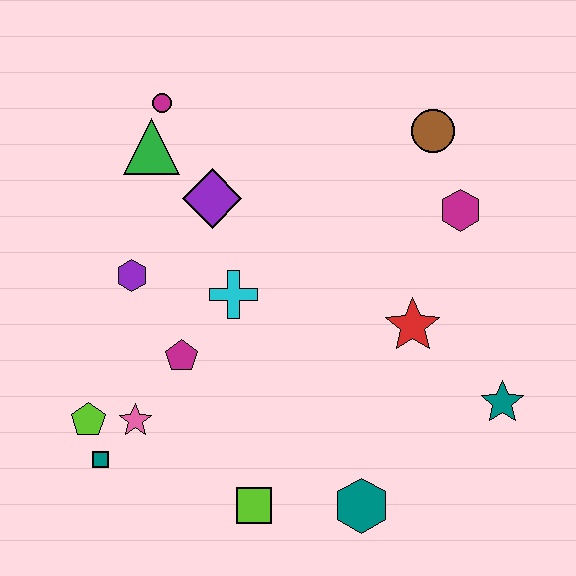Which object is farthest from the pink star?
The brown circle is farthest from the pink star.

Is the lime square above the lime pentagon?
No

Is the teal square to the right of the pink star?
No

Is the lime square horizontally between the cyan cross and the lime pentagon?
No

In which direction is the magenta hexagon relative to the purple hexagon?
The magenta hexagon is to the right of the purple hexagon.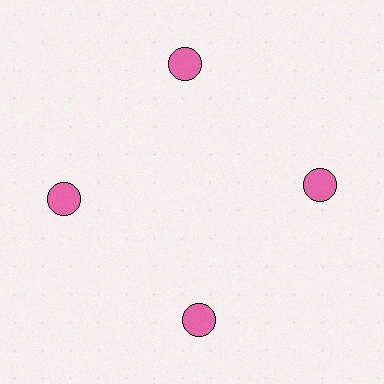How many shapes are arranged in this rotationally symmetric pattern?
There are 4 shapes, arranged in 4 groups of 1.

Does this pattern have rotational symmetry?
Yes, this pattern has 4-fold rotational symmetry. It looks the same after rotating 90 degrees around the center.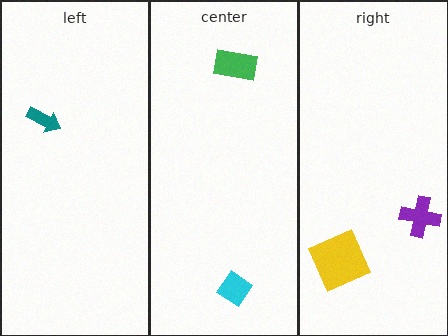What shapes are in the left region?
The teal arrow.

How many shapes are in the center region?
2.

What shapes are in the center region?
The green rectangle, the cyan diamond.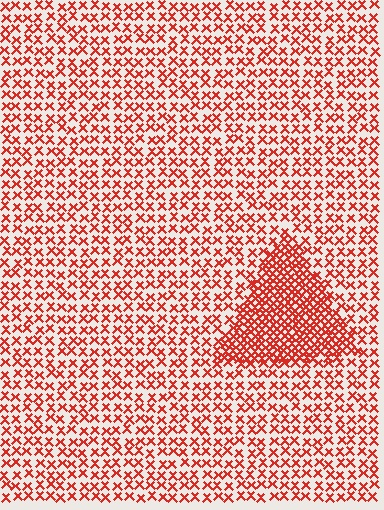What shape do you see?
I see a triangle.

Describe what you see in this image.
The image contains small red elements arranged at two different densities. A triangle-shaped region is visible where the elements are more densely packed than the surrounding area.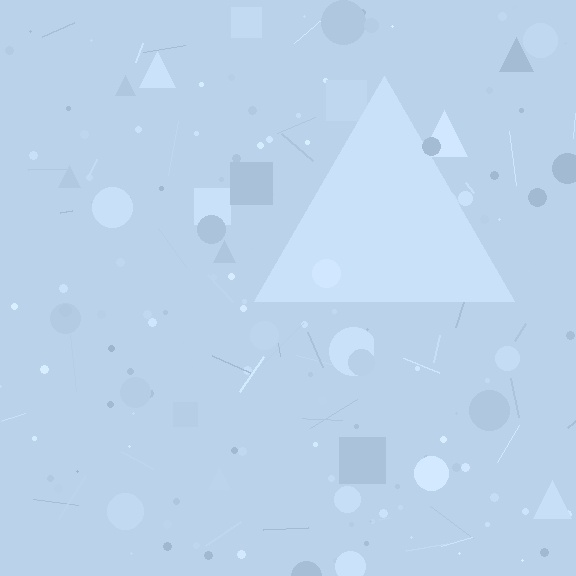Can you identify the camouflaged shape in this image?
The camouflaged shape is a triangle.